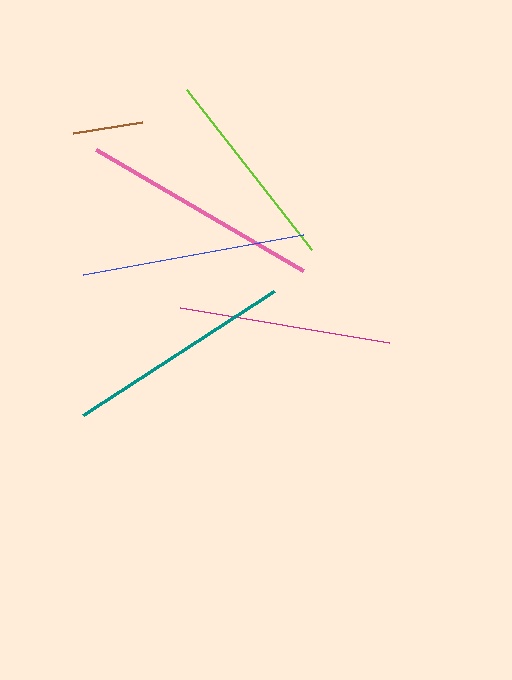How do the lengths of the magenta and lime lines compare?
The magenta and lime lines are approximately the same length.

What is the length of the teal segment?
The teal segment is approximately 227 pixels long.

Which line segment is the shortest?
The brown line is the shortest at approximately 70 pixels.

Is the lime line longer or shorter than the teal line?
The teal line is longer than the lime line.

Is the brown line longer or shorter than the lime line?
The lime line is longer than the brown line.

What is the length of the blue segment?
The blue segment is approximately 224 pixels long.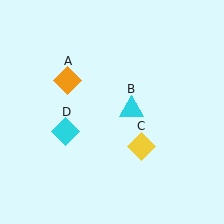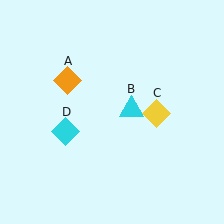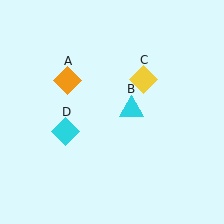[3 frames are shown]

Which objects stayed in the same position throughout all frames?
Orange diamond (object A) and cyan triangle (object B) and cyan diamond (object D) remained stationary.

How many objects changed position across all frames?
1 object changed position: yellow diamond (object C).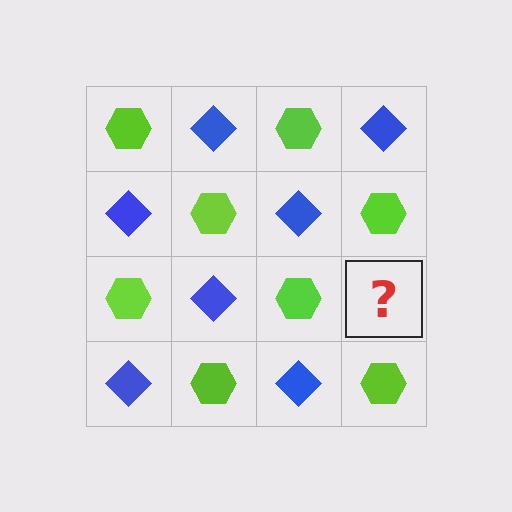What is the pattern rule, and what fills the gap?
The rule is that it alternates lime hexagon and blue diamond in a checkerboard pattern. The gap should be filled with a blue diamond.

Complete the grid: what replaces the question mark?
The question mark should be replaced with a blue diamond.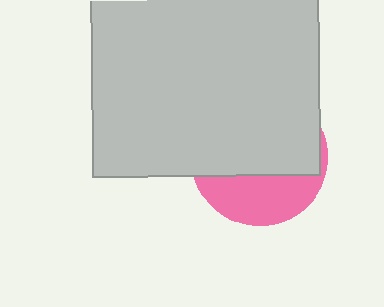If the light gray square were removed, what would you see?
You would see the complete pink circle.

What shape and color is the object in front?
The object in front is a light gray square.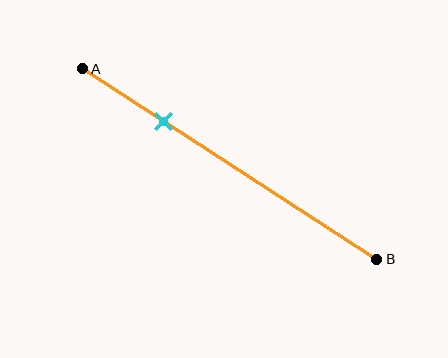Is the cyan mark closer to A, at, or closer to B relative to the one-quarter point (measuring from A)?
The cyan mark is approximately at the one-quarter point of segment AB.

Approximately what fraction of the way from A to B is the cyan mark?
The cyan mark is approximately 30% of the way from A to B.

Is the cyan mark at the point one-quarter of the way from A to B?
Yes, the mark is approximately at the one-quarter point.